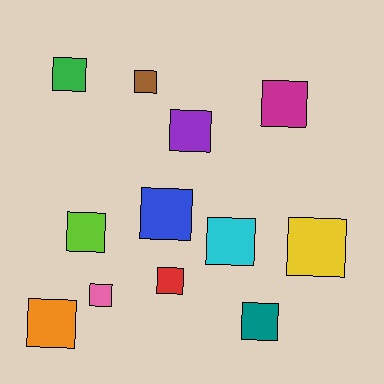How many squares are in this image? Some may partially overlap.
There are 12 squares.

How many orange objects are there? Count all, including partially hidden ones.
There is 1 orange object.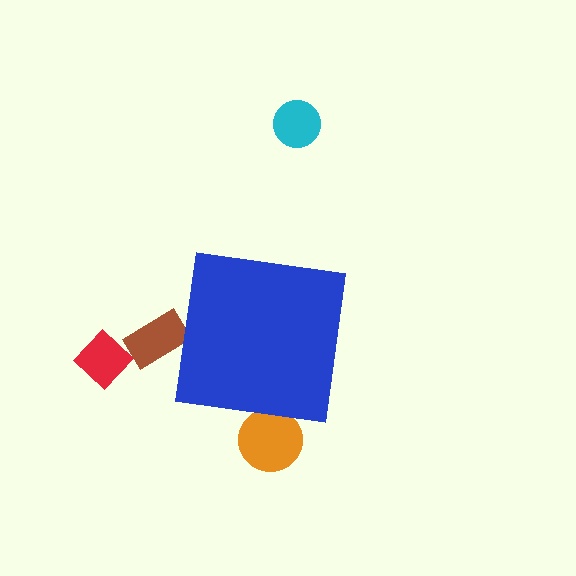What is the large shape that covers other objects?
A blue square.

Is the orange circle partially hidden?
Yes, the orange circle is partially hidden behind the blue square.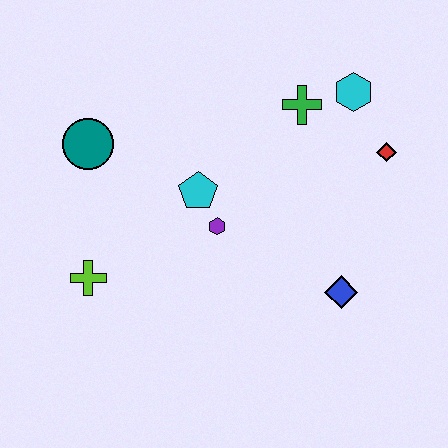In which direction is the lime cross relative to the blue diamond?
The lime cross is to the left of the blue diamond.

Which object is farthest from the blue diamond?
The teal circle is farthest from the blue diamond.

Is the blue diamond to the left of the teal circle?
No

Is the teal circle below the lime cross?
No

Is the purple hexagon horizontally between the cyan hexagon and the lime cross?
Yes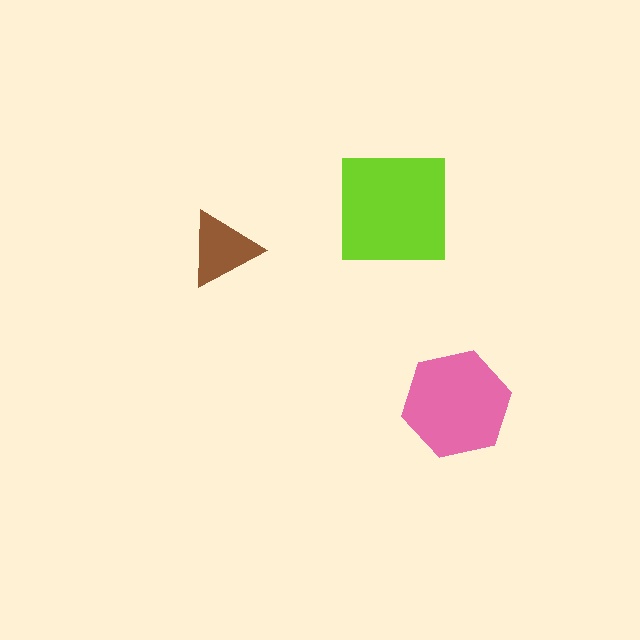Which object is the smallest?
The brown triangle.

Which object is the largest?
The lime square.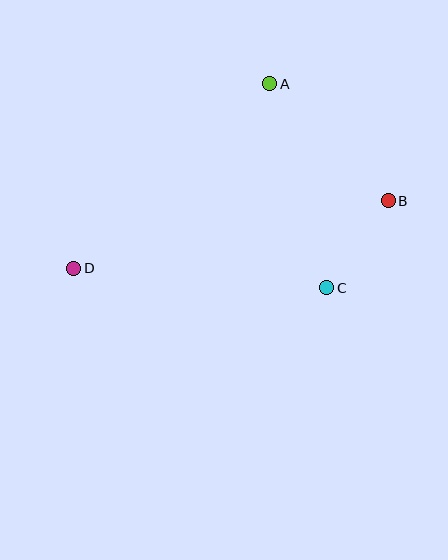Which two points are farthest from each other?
Points B and D are farthest from each other.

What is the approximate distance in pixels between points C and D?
The distance between C and D is approximately 254 pixels.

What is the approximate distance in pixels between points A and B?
The distance between A and B is approximately 167 pixels.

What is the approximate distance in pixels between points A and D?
The distance between A and D is approximately 269 pixels.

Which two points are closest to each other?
Points B and C are closest to each other.